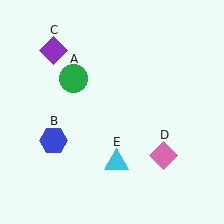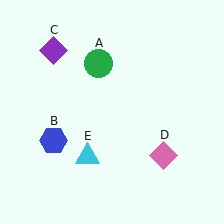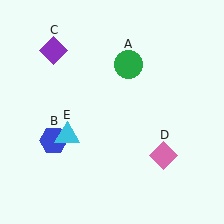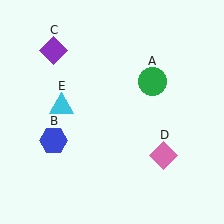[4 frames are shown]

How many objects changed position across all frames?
2 objects changed position: green circle (object A), cyan triangle (object E).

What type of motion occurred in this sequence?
The green circle (object A), cyan triangle (object E) rotated clockwise around the center of the scene.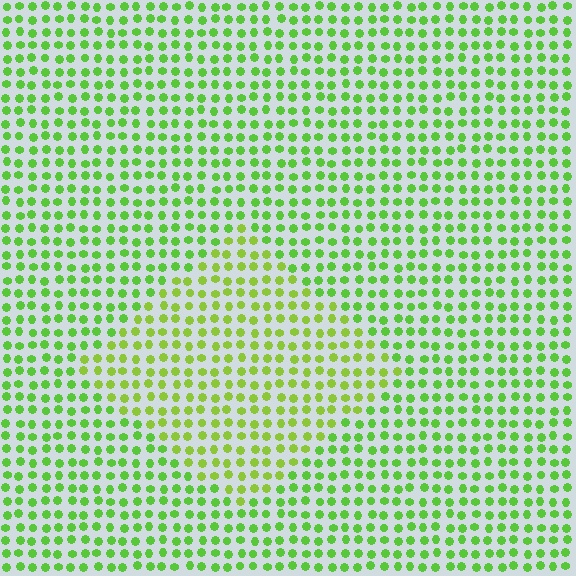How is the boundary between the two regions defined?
The boundary is defined purely by a slight shift in hue (about 22 degrees). Spacing, size, and orientation are identical on both sides.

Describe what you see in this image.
The image is filled with small lime elements in a uniform arrangement. A diamond-shaped region is visible where the elements are tinted to a slightly different hue, forming a subtle color boundary.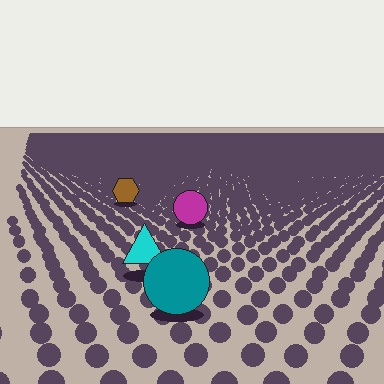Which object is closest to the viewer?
The teal circle is closest. The texture marks near it are larger and more spread out.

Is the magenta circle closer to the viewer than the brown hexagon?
Yes. The magenta circle is closer — you can tell from the texture gradient: the ground texture is coarser near it.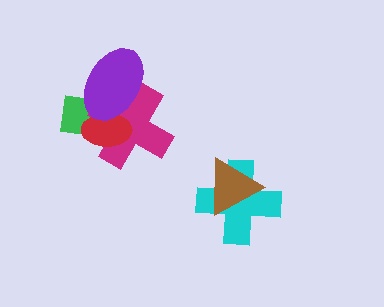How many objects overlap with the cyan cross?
1 object overlaps with the cyan cross.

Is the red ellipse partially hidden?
Yes, it is partially covered by another shape.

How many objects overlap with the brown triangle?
1 object overlaps with the brown triangle.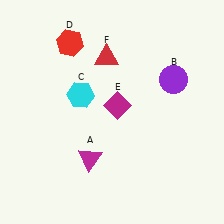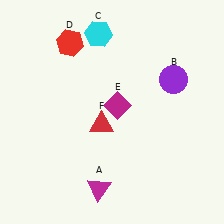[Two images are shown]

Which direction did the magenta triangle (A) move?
The magenta triangle (A) moved down.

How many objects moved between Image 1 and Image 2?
3 objects moved between the two images.